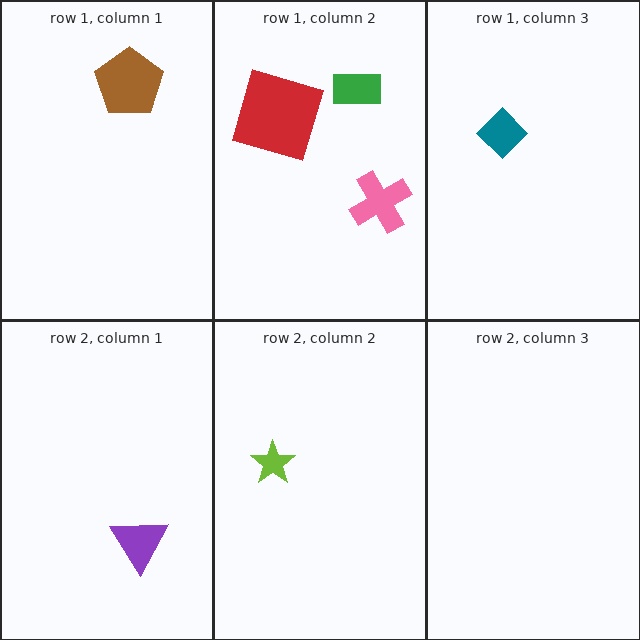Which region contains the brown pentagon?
The row 1, column 1 region.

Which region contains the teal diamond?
The row 1, column 3 region.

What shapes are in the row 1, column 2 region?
The green rectangle, the red square, the pink cross.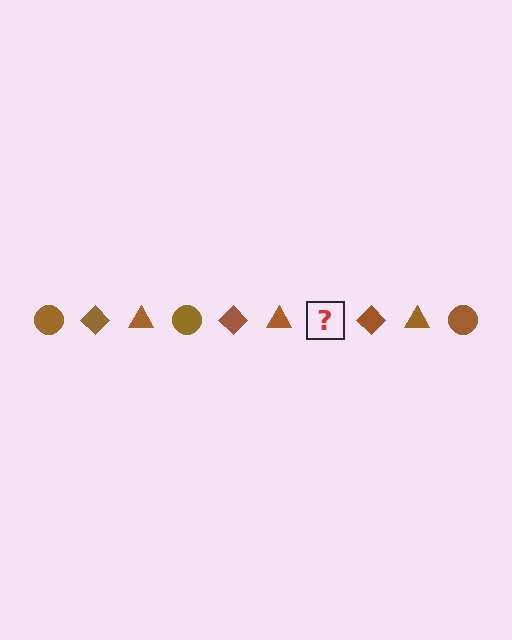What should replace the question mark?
The question mark should be replaced with a brown circle.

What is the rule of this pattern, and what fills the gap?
The rule is that the pattern cycles through circle, diamond, triangle shapes in brown. The gap should be filled with a brown circle.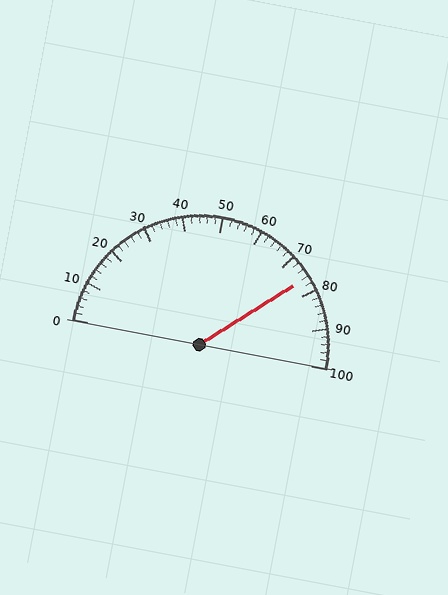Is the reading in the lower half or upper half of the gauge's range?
The reading is in the upper half of the range (0 to 100).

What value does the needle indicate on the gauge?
The needle indicates approximately 76.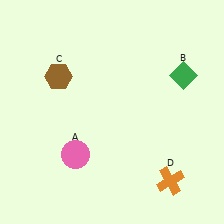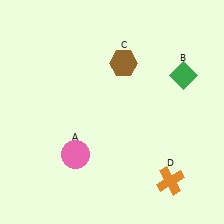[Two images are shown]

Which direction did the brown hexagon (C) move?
The brown hexagon (C) moved right.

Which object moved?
The brown hexagon (C) moved right.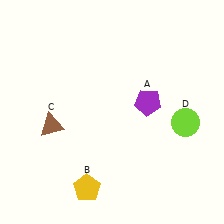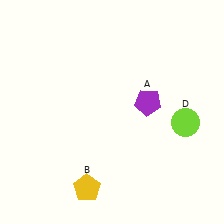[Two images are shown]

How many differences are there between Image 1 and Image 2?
There is 1 difference between the two images.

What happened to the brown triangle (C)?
The brown triangle (C) was removed in Image 2. It was in the bottom-left area of Image 1.